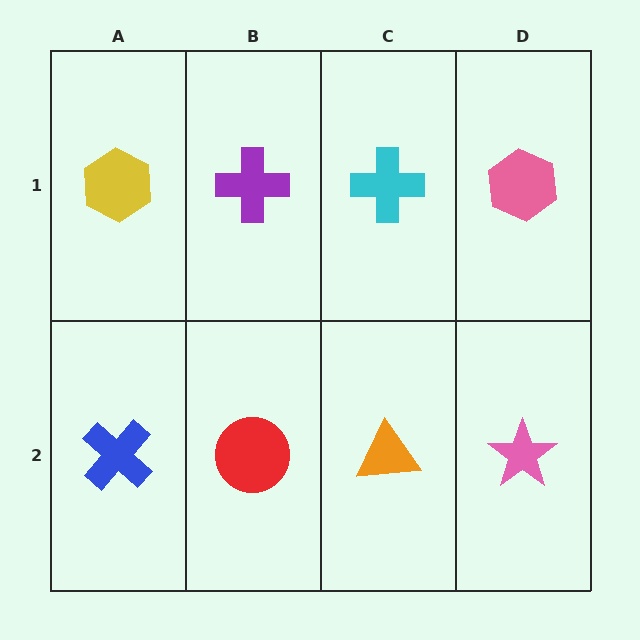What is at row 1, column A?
A yellow hexagon.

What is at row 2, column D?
A pink star.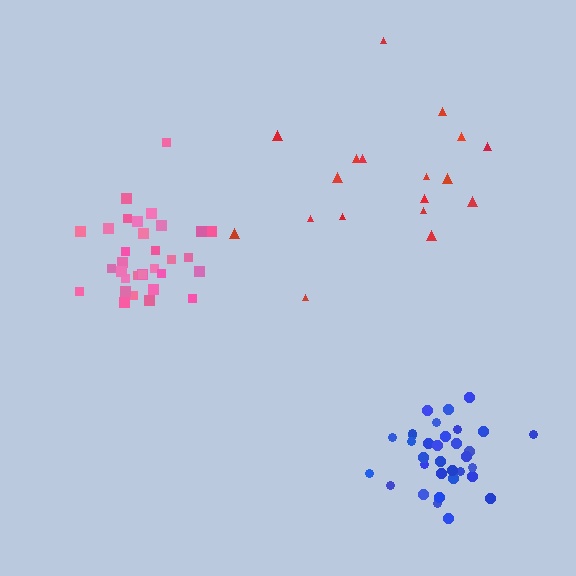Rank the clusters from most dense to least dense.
blue, pink, red.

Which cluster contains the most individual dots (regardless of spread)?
Blue (33).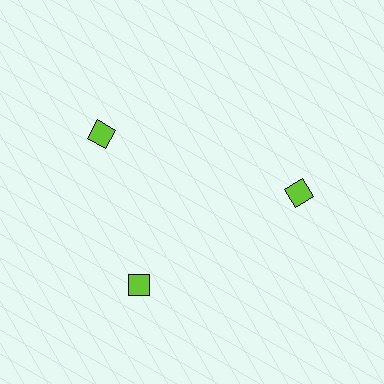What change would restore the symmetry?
The symmetry would be restored by rotating it back into even spacing with its neighbors so that all 3 squares sit at equal angles and equal distance from the center.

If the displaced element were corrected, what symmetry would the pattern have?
It would have 3-fold rotational symmetry — the pattern would map onto itself every 120 degrees.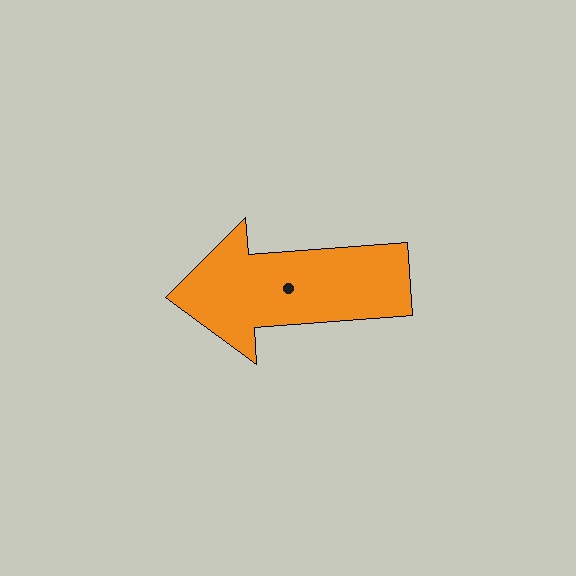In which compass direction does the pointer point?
West.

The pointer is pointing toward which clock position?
Roughly 9 o'clock.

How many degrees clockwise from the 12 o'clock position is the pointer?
Approximately 266 degrees.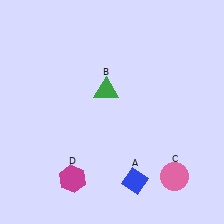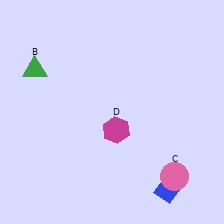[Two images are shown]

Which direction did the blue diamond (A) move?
The blue diamond (A) moved right.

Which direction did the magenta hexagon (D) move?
The magenta hexagon (D) moved up.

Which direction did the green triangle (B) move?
The green triangle (B) moved left.